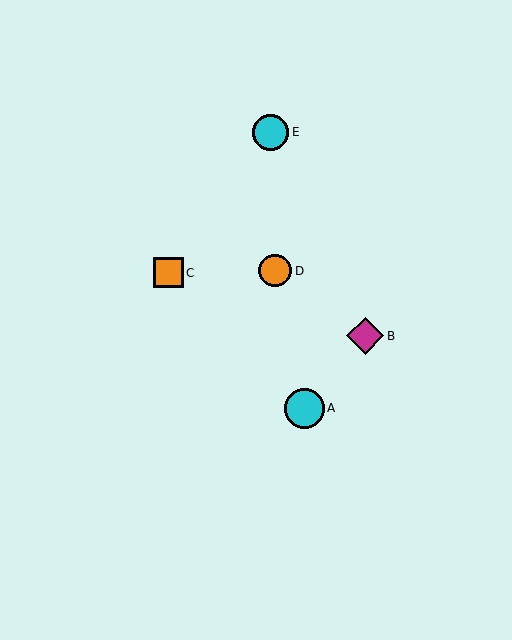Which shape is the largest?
The cyan circle (labeled A) is the largest.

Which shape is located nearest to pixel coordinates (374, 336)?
The magenta diamond (labeled B) at (365, 336) is nearest to that location.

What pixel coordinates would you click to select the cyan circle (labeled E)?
Click at (271, 132) to select the cyan circle E.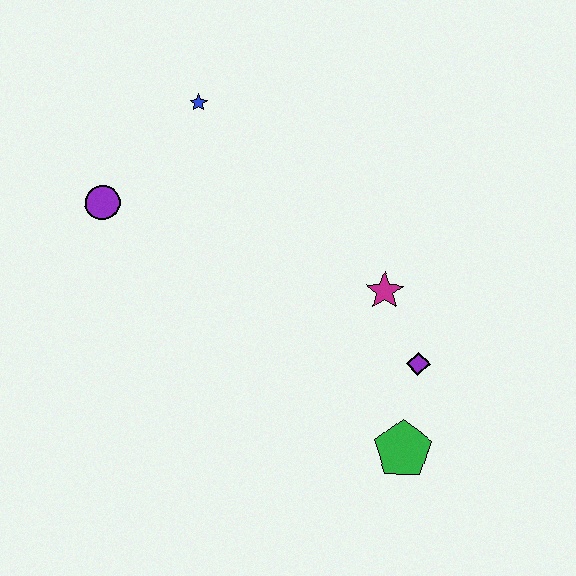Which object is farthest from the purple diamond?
The purple circle is farthest from the purple diamond.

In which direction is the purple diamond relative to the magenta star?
The purple diamond is below the magenta star.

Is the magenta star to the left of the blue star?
No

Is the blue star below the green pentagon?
No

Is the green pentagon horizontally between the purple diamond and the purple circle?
Yes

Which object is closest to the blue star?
The purple circle is closest to the blue star.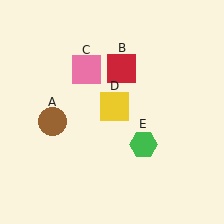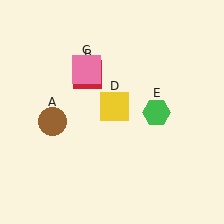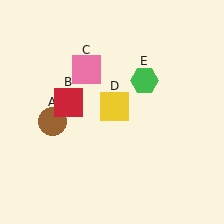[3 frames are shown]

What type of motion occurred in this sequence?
The red square (object B), green hexagon (object E) rotated counterclockwise around the center of the scene.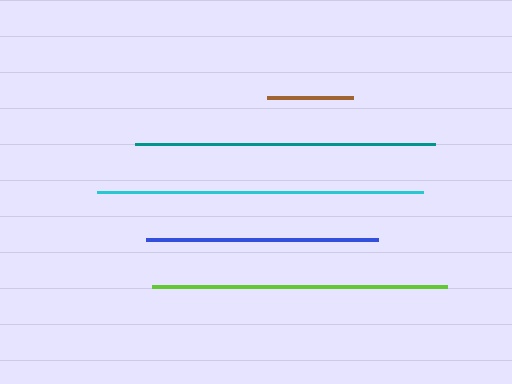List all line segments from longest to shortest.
From longest to shortest: cyan, teal, lime, blue, brown.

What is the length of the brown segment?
The brown segment is approximately 85 pixels long.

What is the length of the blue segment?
The blue segment is approximately 233 pixels long.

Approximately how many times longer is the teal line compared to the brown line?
The teal line is approximately 3.5 times the length of the brown line.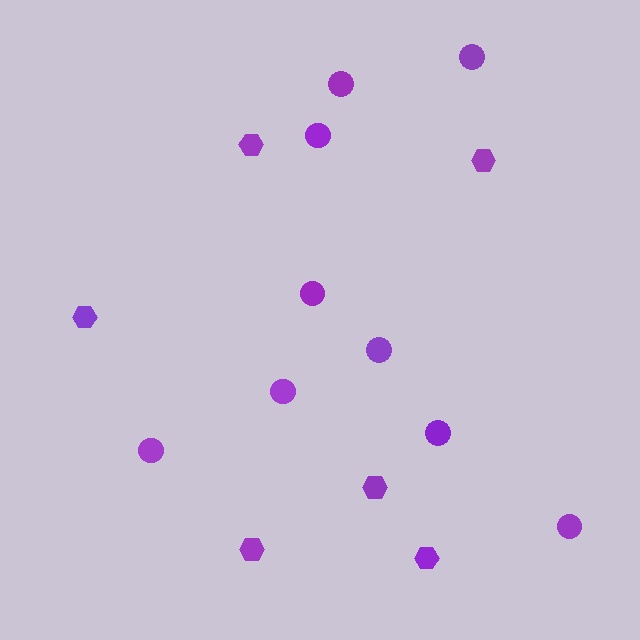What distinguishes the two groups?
There are 2 groups: one group of hexagons (6) and one group of circles (9).